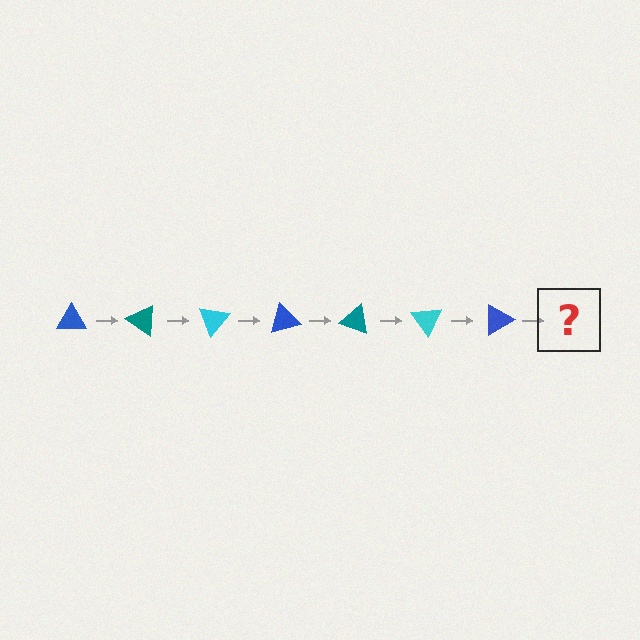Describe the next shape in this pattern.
It should be a teal triangle, rotated 245 degrees from the start.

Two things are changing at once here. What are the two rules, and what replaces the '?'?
The two rules are that it rotates 35 degrees each step and the color cycles through blue, teal, and cyan. The '?' should be a teal triangle, rotated 245 degrees from the start.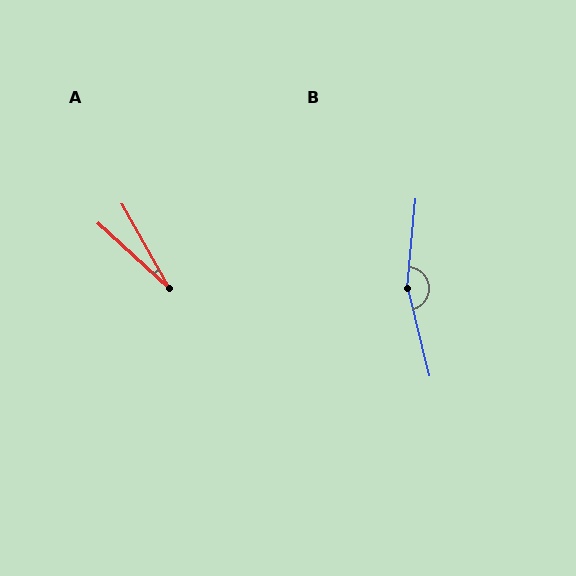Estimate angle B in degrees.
Approximately 161 degrees.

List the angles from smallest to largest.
A (18°), B (161°).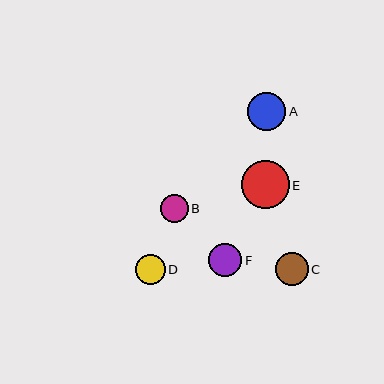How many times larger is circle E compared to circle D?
Circle E is approximately 1.6 times the size of circle D.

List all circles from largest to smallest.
From largest to smallest: E, A, F, C, D, B.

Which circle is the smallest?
Circle B is the smallest with a size of approximately 28 pixels.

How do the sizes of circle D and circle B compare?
Circle D and circle B are approximately the same size.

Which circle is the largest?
Circle E is the largest with a size of approximately 48 pixels.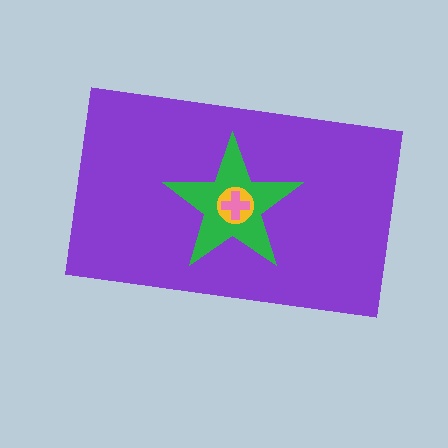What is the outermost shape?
The purple rectangle.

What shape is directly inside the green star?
The yellow circle.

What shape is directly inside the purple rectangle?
The green star.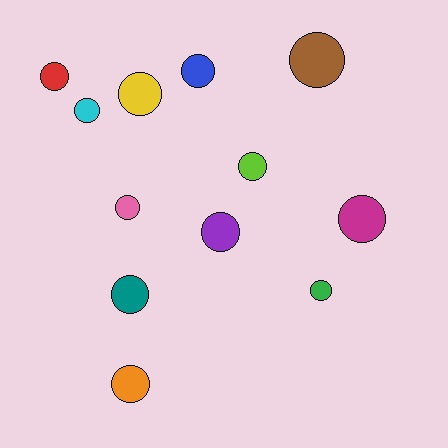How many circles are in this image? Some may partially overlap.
There are 12 circles.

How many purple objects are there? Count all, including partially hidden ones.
There is 1 purple object.